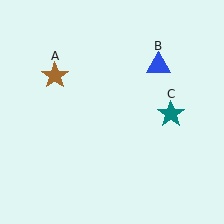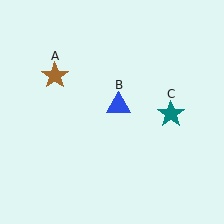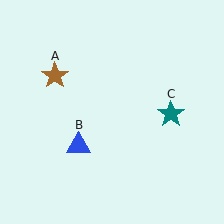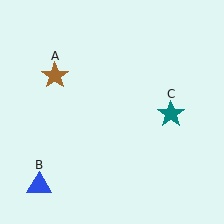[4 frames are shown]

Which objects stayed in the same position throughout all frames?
Brown star (object A) and teal star (object C) remained stationary.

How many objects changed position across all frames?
1 object changed position: blue triangle (object B).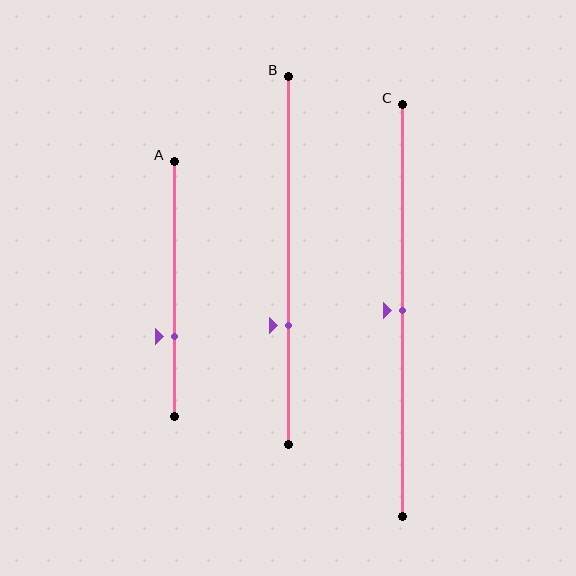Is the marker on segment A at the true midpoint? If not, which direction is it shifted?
No, the marker on segment A is shifted downward by about 19% of the segment length.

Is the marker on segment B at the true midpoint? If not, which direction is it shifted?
No, the marker on segment B is shifted downward by about 18% of the segment length.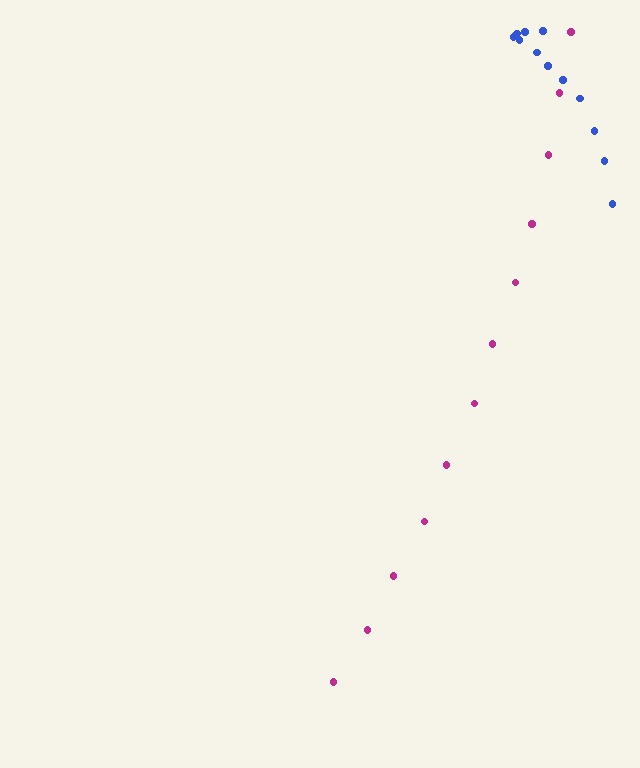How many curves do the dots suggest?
There are 2 distinct paths.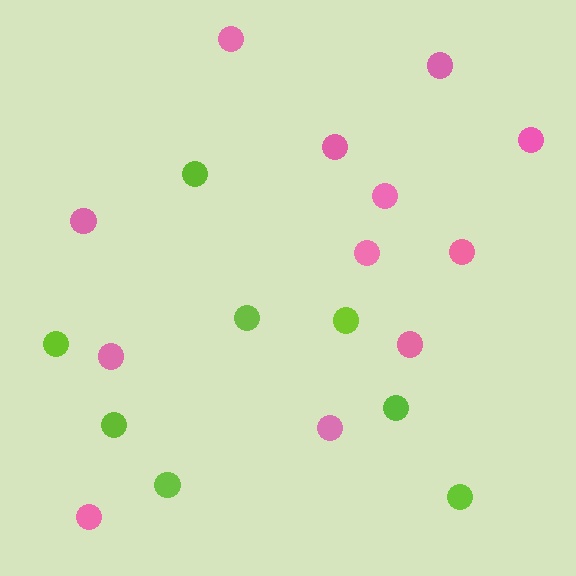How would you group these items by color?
There are 2 groups: one group of pink circles (12) and one group of lime circles (8).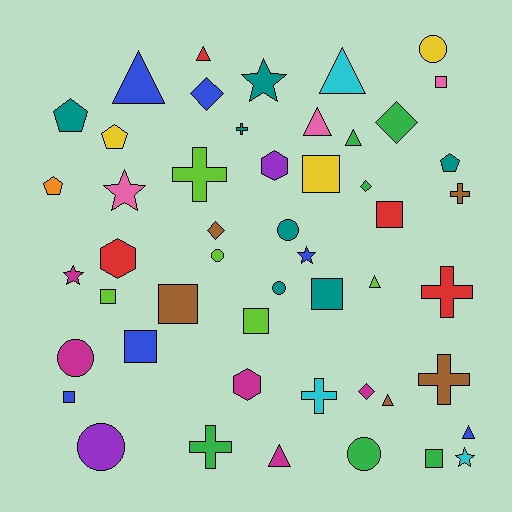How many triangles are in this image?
There are 9 triangles.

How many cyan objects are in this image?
There are 3 cyan objects.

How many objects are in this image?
There are 50 objects.